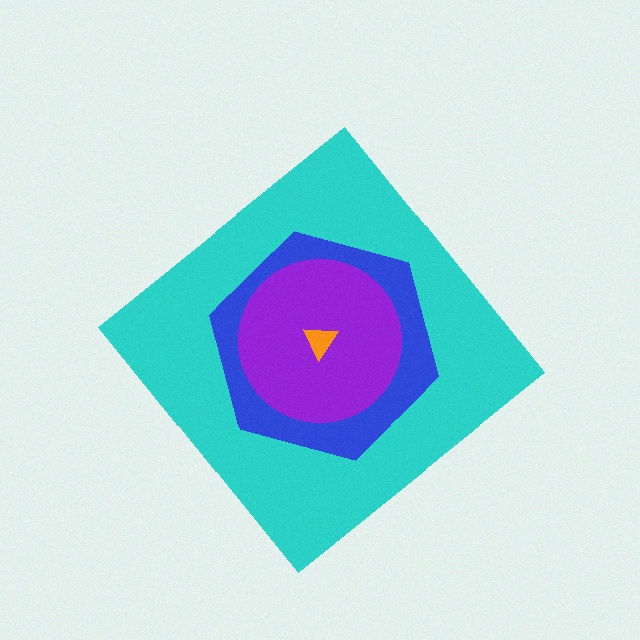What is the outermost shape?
The cyan diamond.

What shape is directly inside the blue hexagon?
The purple circle.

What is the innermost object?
The orange triangle.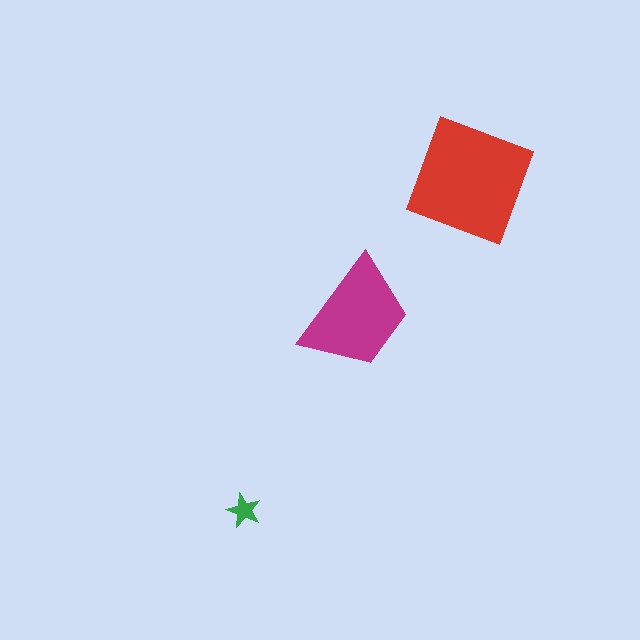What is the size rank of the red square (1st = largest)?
1st.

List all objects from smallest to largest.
The green star, the magenta trapezoid, the red square.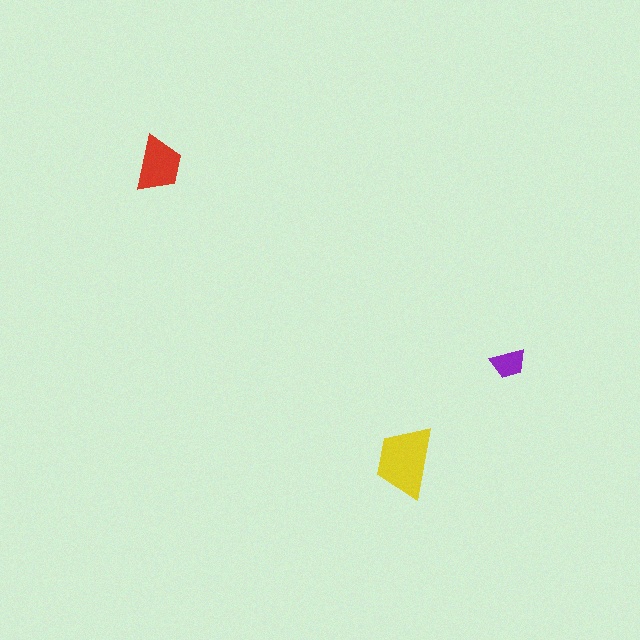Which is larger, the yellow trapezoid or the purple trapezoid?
The yellow one.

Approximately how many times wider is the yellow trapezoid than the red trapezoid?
About 1.5 times wider.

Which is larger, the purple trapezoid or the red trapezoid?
The red one.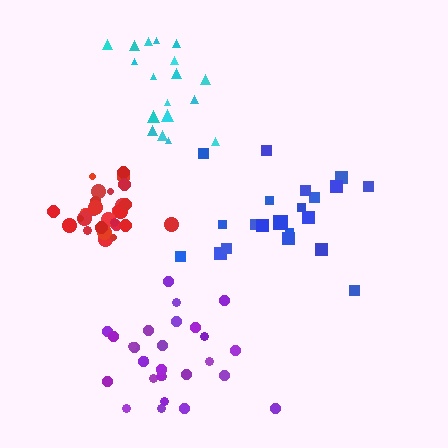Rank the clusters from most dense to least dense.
red, cyan, purple, blue.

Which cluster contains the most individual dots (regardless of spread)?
Red (31).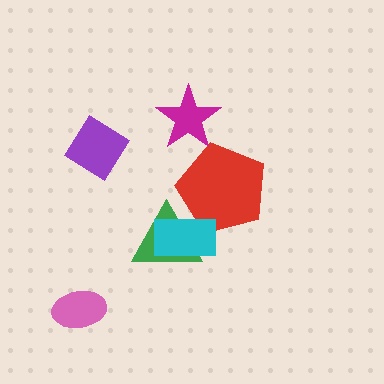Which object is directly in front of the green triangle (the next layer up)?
The red pentagon is directly in front of the green triangle.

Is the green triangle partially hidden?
Yes, it is partially covered by another shape.